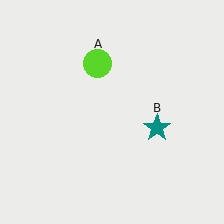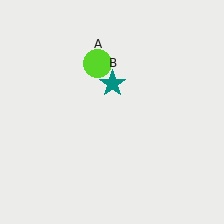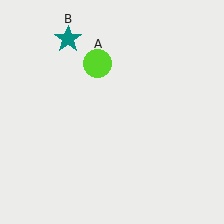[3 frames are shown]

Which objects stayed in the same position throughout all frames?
Lime circle (object A) remained stationary.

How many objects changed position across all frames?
1 object changed position: teal star (object B).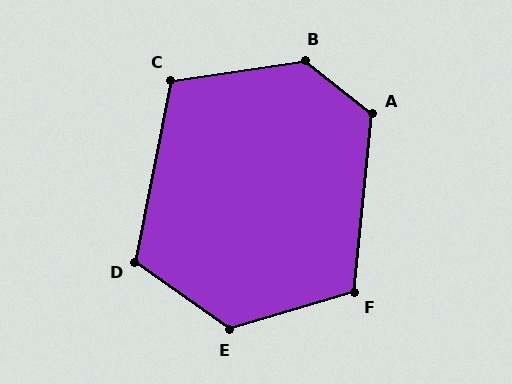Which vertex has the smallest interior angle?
C, at approximately 110 degrees.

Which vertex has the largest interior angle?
B, at approximately 133 degrees.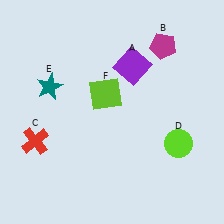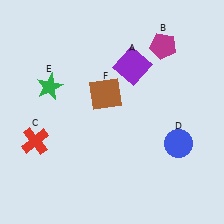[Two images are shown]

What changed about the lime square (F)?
In Image 1, F is lime. In Image 2, it changed to brown.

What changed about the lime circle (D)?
In Image 1, D is lime. In Image 2, it changed to blue.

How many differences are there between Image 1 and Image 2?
There are 3 differences between the two images.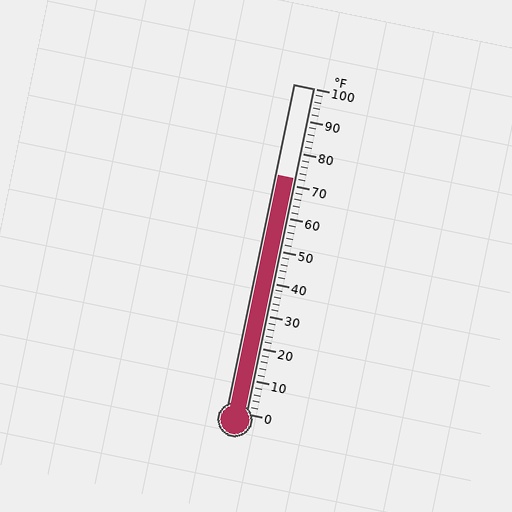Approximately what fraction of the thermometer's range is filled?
The thermometer is filled to approximately 70% of its range.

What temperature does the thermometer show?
The thermometer shows approximately 72°F.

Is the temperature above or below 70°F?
The temperature is above 70°F.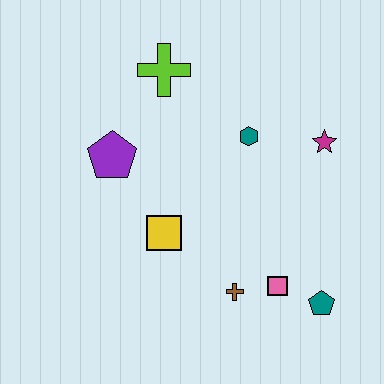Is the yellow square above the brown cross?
Yes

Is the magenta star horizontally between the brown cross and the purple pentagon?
No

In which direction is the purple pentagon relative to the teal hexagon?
The purple pentagon is to the left of the teal hexagon.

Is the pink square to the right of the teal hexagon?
Yes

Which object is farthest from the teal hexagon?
The teal pentagon is farthest from the teal hexagon.